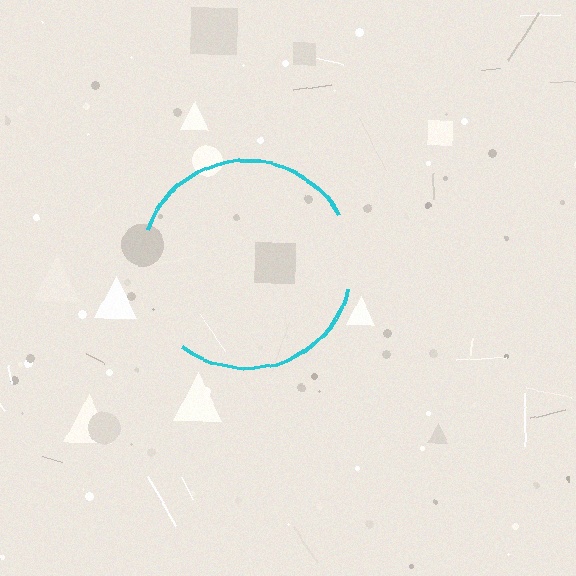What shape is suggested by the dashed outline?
The dashed outline suggests a circle.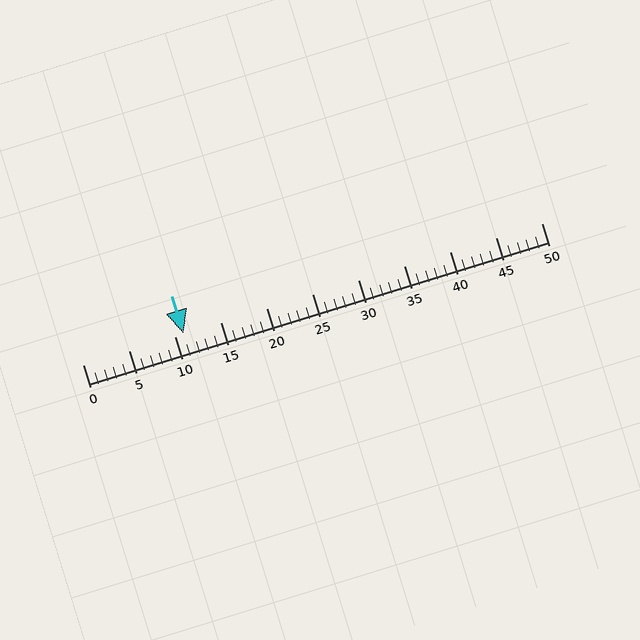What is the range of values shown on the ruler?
The ruler shows values from 0 to 50.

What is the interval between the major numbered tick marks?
The major tick marks are spaced 5 units apart.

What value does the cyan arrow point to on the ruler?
The cyan arrow points to approximately 11.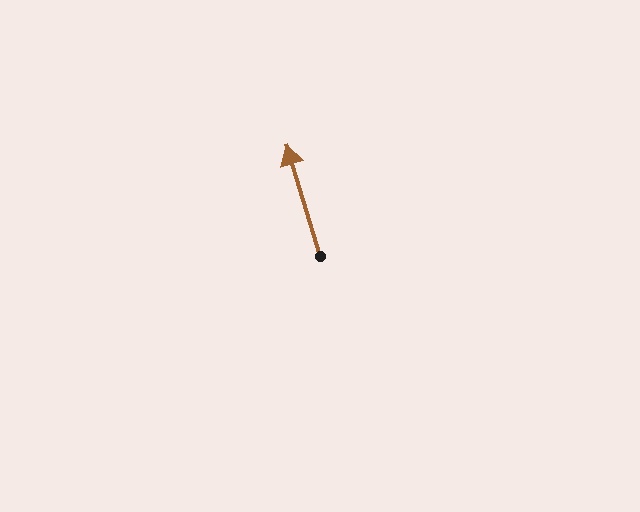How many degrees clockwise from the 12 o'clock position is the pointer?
Approximately 343 degrees.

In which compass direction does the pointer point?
North.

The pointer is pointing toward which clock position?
Roughly 11 o'clock.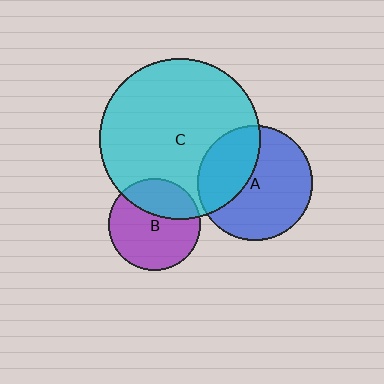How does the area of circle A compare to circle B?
Approximately 1.6 times.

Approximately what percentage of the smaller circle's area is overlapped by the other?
Approximately 30%.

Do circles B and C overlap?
Yes.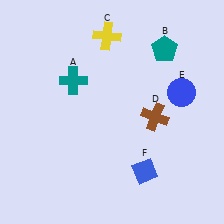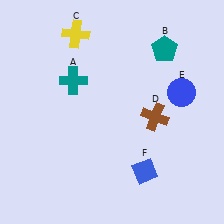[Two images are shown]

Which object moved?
The yellow cross (C) moved left.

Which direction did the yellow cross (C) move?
The yellow cross (C) moved left.